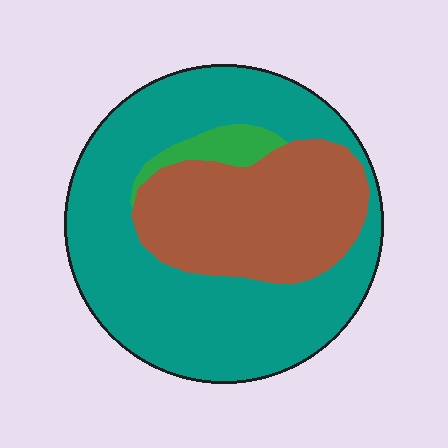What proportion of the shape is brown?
Brown covers around 30% of the shape.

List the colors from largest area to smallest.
From largest to smallest: teal, brown, green.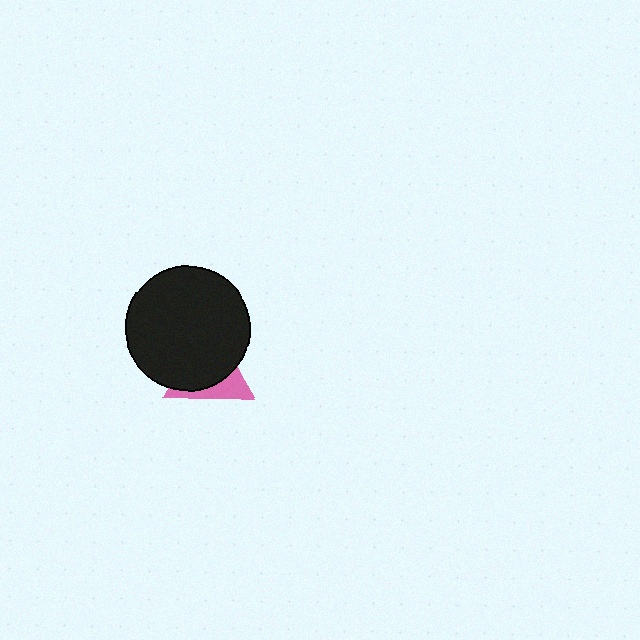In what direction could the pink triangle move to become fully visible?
The pink triangle could move toward the lower-right. That would shift it out from behind the black circle entirely.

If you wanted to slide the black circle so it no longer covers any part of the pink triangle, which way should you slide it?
Slide it toward the upper-left — that is the most direct way to separate the two shapes.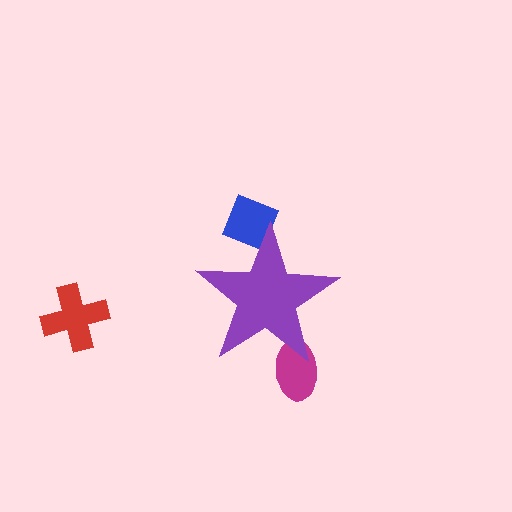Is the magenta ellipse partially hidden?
Yes, the magenta ellipse is partially hidden behind the purple star.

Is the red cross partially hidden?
No, the red cross is fully visible.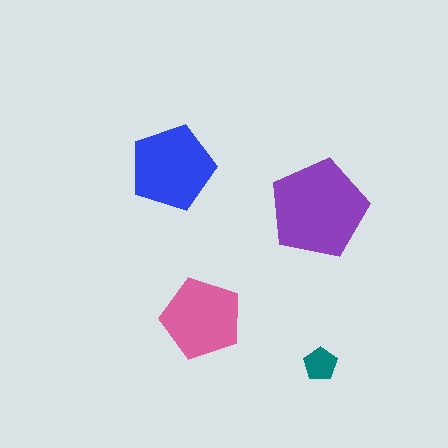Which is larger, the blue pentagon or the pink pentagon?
The blue one.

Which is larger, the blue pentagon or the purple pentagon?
The purple one.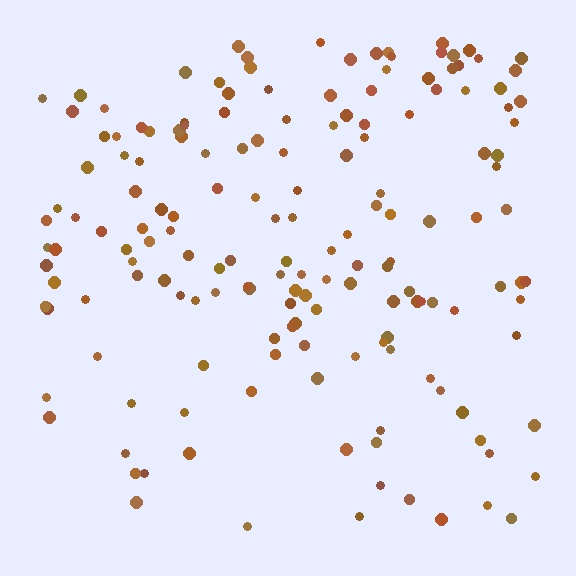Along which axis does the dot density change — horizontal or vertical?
Vertical.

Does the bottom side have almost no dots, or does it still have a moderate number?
Still a moderate number, just noticeably fewer than the top.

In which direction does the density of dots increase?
From bottom to top, with the top side densest.